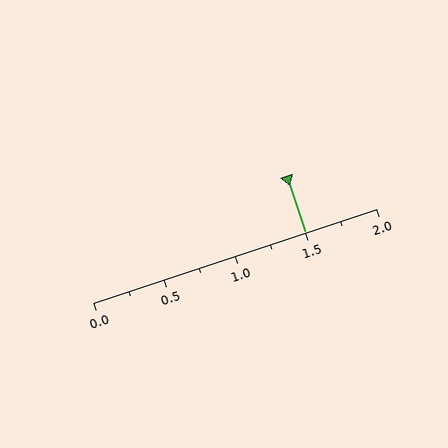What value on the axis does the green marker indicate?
The marker indicates approximately 1.5.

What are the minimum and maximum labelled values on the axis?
The axis runs from 0.0 to 2.0.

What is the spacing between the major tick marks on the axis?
The major ticks are spaced 0.5 apart.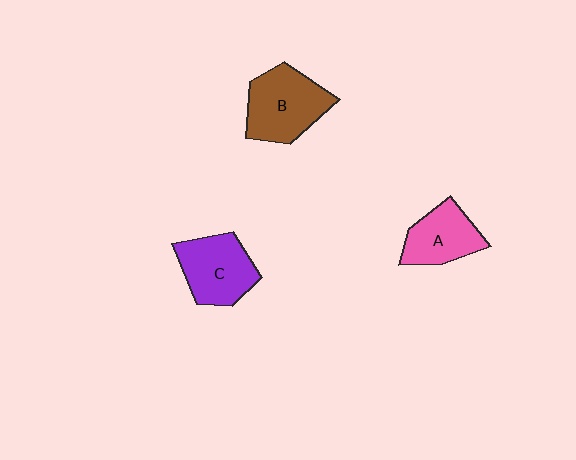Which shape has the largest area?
Shape B (brown).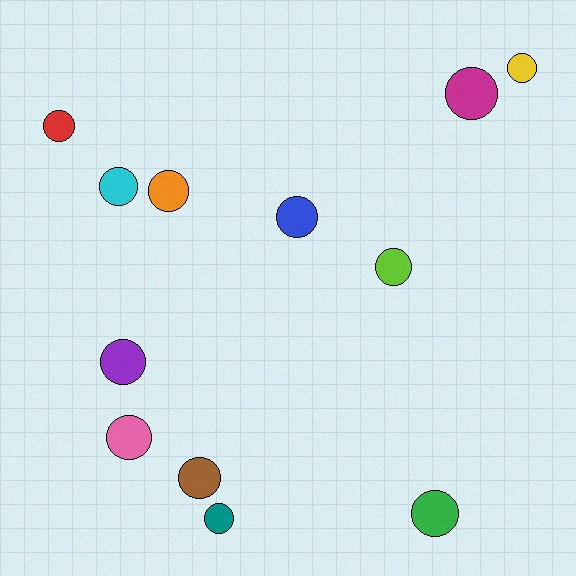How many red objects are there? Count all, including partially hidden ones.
There is 1 red object.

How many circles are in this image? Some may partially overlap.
There are 12 circles.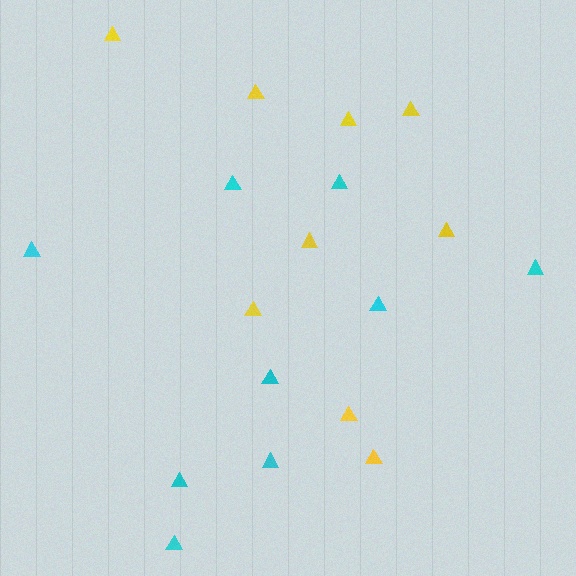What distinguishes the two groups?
There are 2 groups: one group of cyan triangles (9) and one group of yellow triangles (9).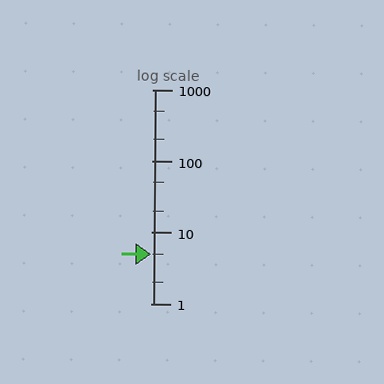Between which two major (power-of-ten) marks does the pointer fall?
The pointer is between 1 and 10.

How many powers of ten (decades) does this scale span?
The scale spans 3 decades, from 1 to 1000.